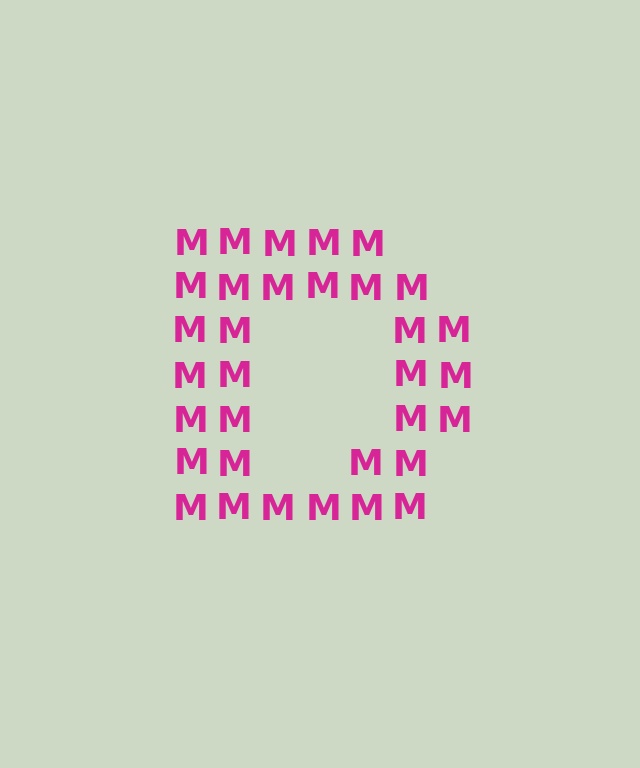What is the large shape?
The large shape is the letter D.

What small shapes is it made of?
It is made of small letter M's.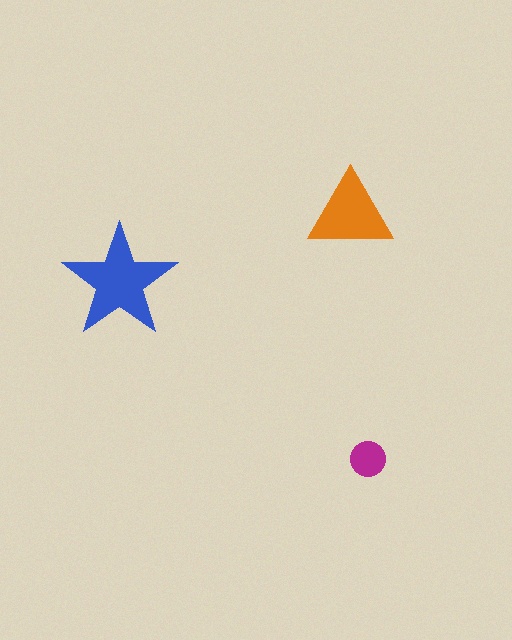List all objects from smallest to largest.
The magenta circle, the orange triangle, the blue star.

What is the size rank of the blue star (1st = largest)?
1st.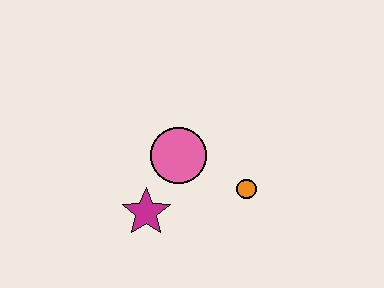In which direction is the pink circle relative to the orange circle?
The pink circle is to the left of the orange circle.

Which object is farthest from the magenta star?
The orange circle is farthest from the magenta star.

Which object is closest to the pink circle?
The magenta star is closest to the pink circle.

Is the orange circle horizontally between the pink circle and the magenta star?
No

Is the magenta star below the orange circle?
Yes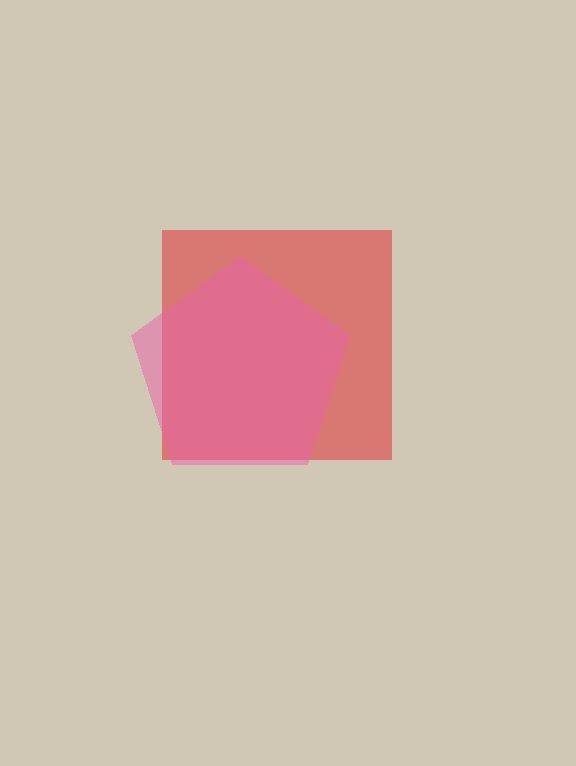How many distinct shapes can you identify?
There are 2 distinct shapes: a red square, a pink pentagon.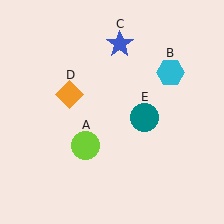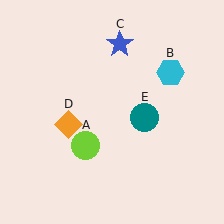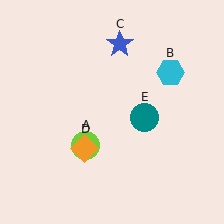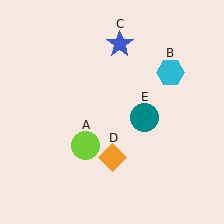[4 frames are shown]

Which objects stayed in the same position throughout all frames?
Lime circle (object A) and cyan hexagon (object B) and blue star (object C) and teal circle (object E) remained stationary.